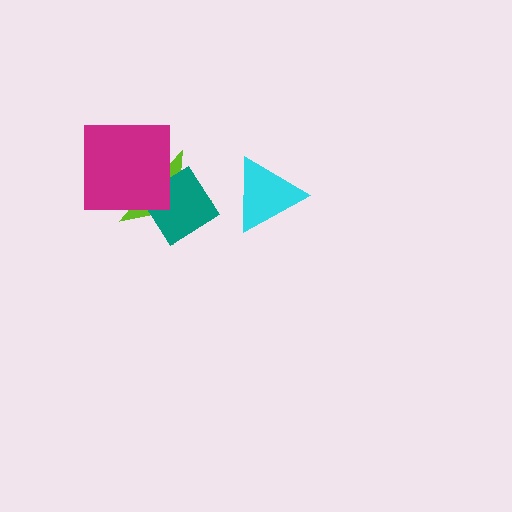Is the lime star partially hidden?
Yes, it is partially covered by another shape.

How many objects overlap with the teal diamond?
2 objects overlap with the teal diamond.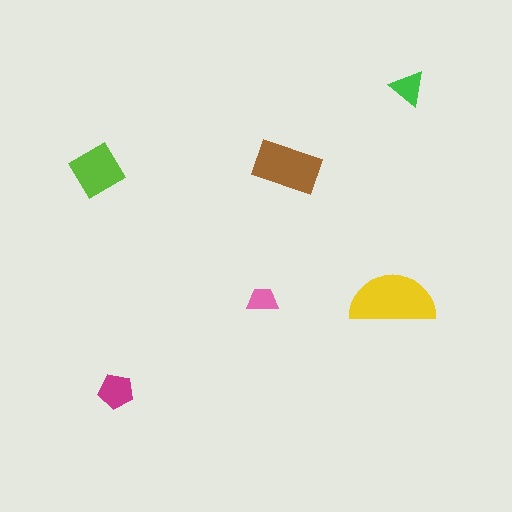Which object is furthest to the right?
The green triangle is rightmost.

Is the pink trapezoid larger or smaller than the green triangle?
Smaller.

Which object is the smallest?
The pink trapezoid.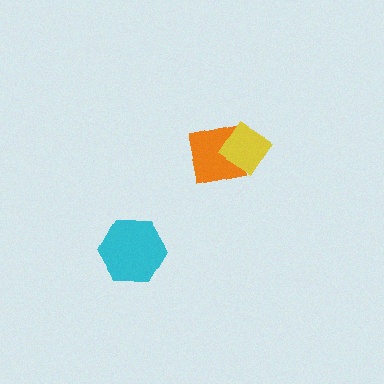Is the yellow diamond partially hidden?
No, no other shape covers it.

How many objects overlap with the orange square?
1 object overlaps with the orange square.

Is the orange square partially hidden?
Yes, it is partially covered by another shape.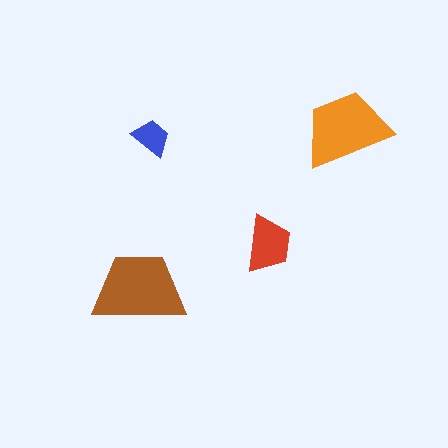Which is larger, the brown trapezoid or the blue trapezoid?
The brown one.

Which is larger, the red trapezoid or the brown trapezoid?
The brown one.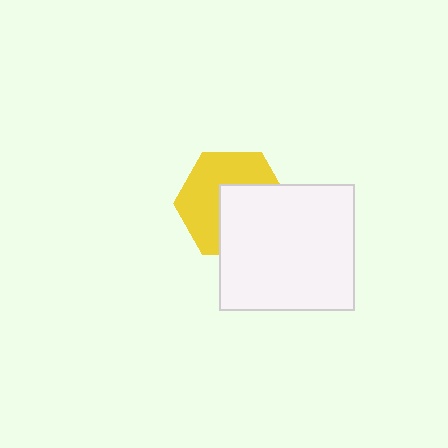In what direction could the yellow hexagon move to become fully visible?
The yellow hexagon could move toward the upper-left. That would shift it out from behind the white rectangle entirely.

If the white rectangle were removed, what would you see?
You would see the complete yellow hexagon.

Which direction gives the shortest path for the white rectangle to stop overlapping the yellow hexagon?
Moving toward the lower-right gives the shortest separation.